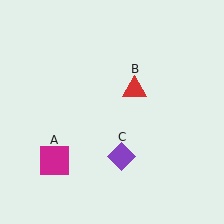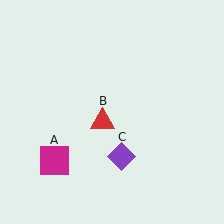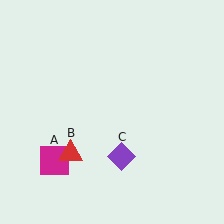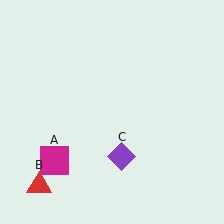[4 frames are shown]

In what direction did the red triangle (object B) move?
The red triangle (object B) moved down and to the left.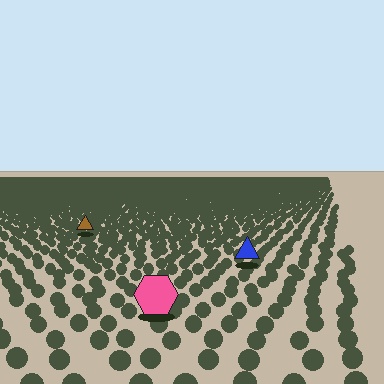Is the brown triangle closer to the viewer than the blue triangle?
No. The blue triangle is closer — you can tell from the texture gradient: the ground texture is coarser near it.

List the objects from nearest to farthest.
From nearest to farthest: the pink hexagon, the blue triangle, the brown triangle.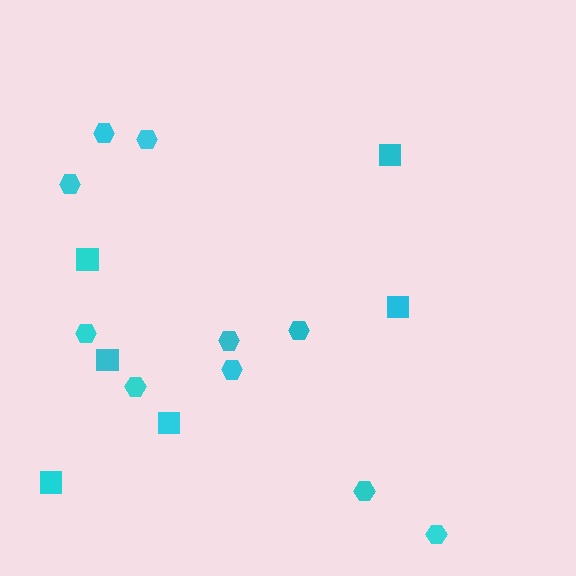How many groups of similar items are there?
There are 2 groups: one group of hexagons (10) and one group of squares (6).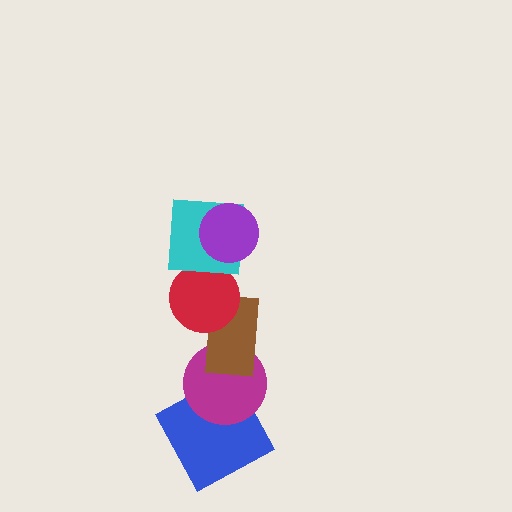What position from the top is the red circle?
The red circle is 3rd from the top.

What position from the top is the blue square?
The blue square is 6th from the top.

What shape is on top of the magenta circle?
The brown rectangle is on top of the magenta circle.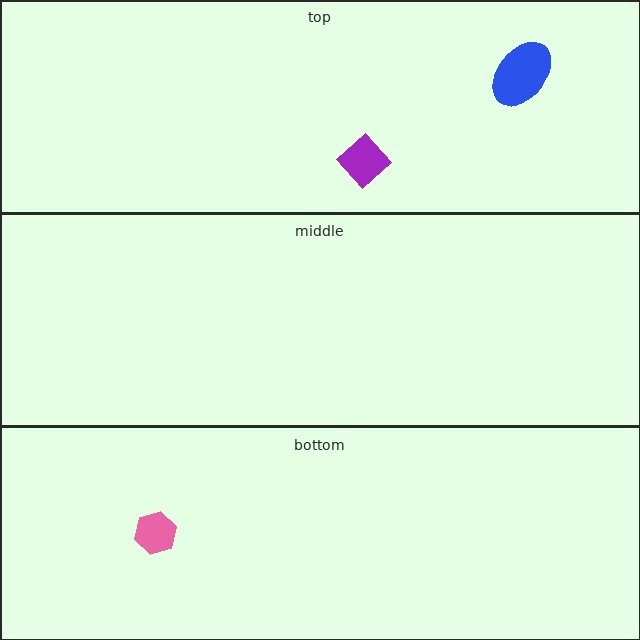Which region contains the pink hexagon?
The bottom region.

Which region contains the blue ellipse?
The top region.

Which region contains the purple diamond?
The top region.